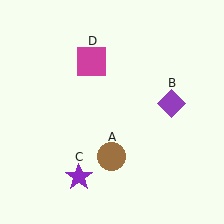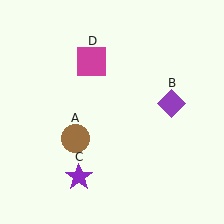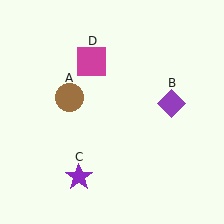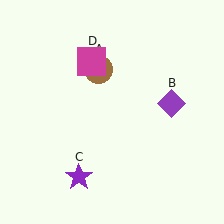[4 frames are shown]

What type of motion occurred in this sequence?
The brown circle (object A) rotated clockwise around the center of the scene.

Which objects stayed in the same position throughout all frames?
Purple diamond (object B) and purple star (object C) and magenta square (object D) remained stationary.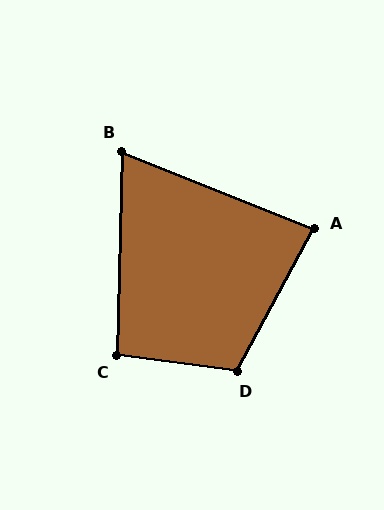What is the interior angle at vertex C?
Approximately 97 degrees (obtuse).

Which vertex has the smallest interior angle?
B, at approximately 69 degrees.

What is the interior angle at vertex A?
Approximately 83 degrees (acute).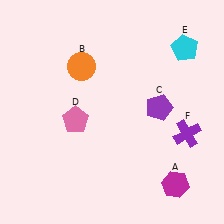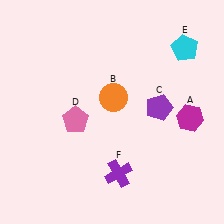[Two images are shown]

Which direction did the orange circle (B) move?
The orange circle (B) moved right.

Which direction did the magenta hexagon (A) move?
The magenta hexagon (A) moved up.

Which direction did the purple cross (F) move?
The purple cross (F) moved left.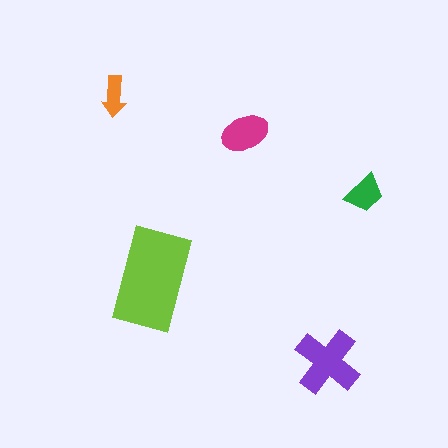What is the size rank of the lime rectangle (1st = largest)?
1st.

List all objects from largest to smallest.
The lime rectangle, the purple cross, the magenta ellipse, the green trapezoid, the orange arrow.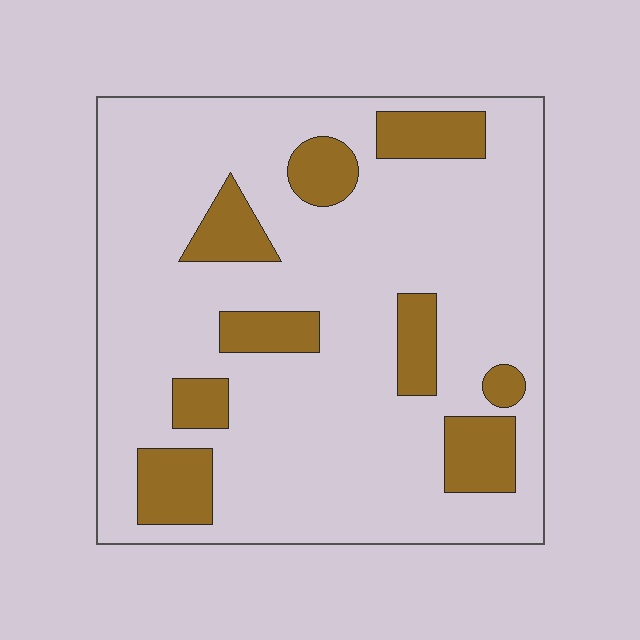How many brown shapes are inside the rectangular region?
9.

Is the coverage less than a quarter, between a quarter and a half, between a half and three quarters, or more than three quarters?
Less than a quarter.